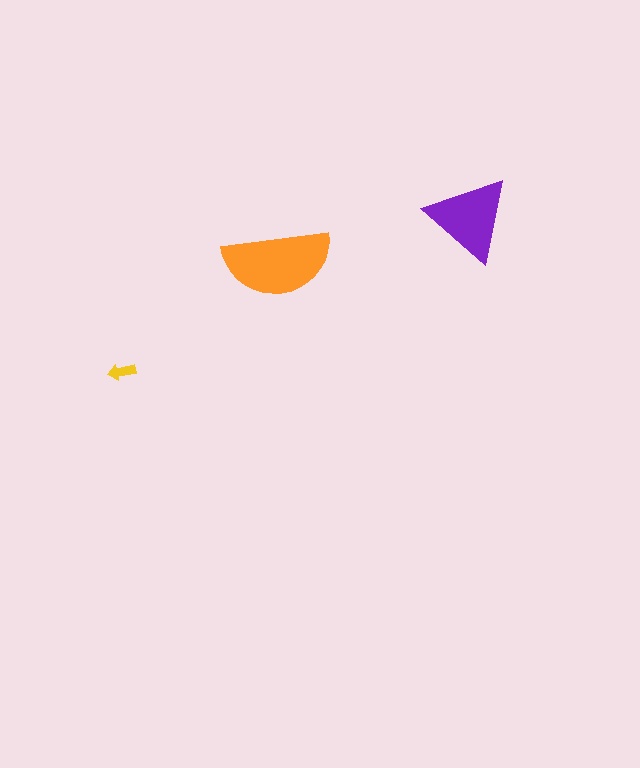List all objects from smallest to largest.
The yellow arrow, the purple triangle, the orange semicircle.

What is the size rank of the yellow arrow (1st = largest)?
3rd.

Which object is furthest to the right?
The purple triangle is rightmost.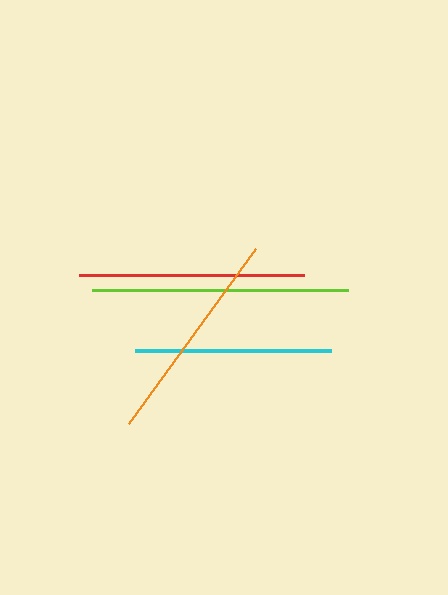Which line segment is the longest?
The lime line is the longest at approximately 256 pixels.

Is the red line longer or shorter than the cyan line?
The red line is longer than the cyan line.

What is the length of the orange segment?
The orange segment is approximately 216 pixels long.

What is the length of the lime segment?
The lime segment is approximately 256 pixels long.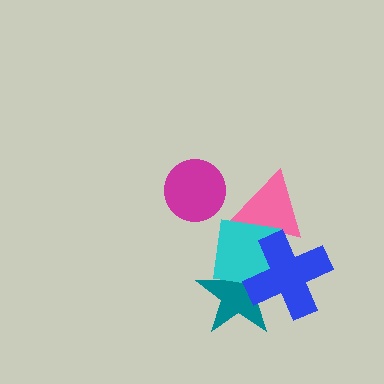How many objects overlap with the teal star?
2 objects overlap with the teal star.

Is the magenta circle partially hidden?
No, no other shape covers it.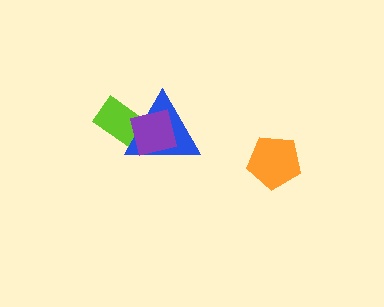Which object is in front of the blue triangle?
The purple square is in front of the blue triangle.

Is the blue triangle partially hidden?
Yes, it is partially covered by another shape.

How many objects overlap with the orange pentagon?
0 objects overlap with the orange pentagon.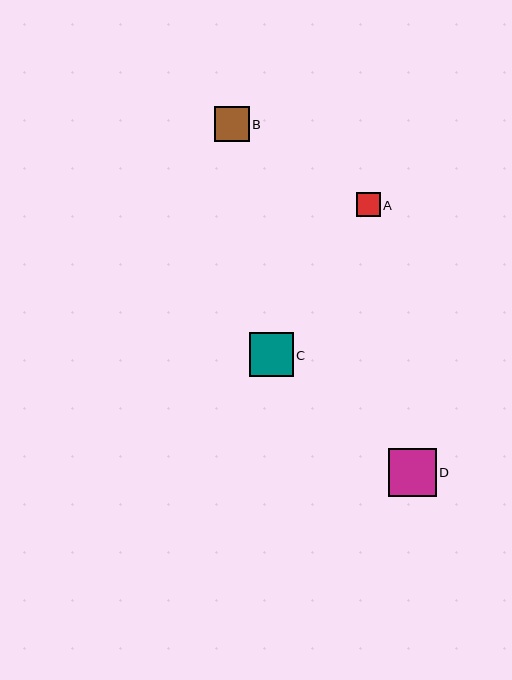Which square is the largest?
Square D is the largest with a size of approximately 47 pixels.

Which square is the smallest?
Square A is the smallest with a size of approximately 24 pixels.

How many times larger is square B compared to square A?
Square B is approximately 1.5 times the size of square A.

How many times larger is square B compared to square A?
Square B is approximately 1.5 times the size of square A.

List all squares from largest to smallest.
From largest to smallest: D, C, B, A.